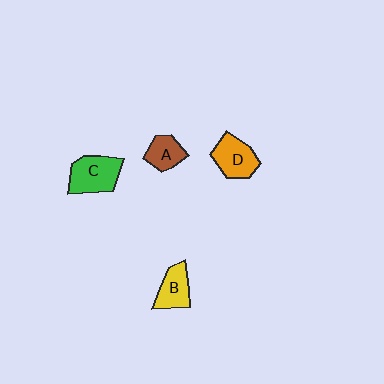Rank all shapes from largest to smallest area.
From largest to smallest: C (green), D (orange), B (yellow), A (brown).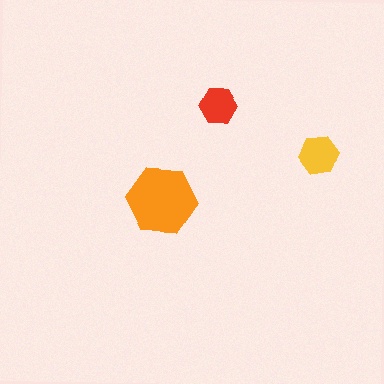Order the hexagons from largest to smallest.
the orange one, the yellow one, the red one.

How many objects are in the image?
There are 3 objects in the image.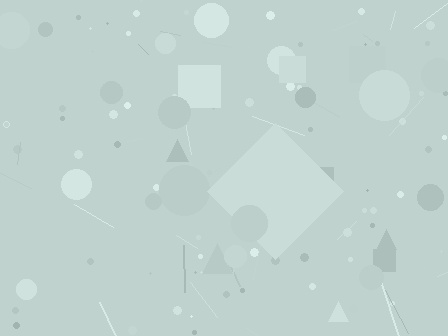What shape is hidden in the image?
A diamond is hidden in the image.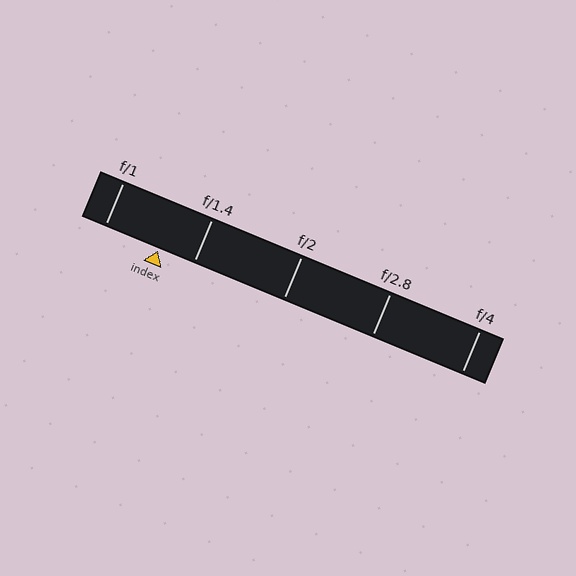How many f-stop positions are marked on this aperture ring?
There are 5 f-stop positions marked.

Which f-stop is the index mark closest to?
The index mark is closest to f/1.4.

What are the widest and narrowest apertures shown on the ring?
The widest aperture shown is f/1 and the narrowest is f/4.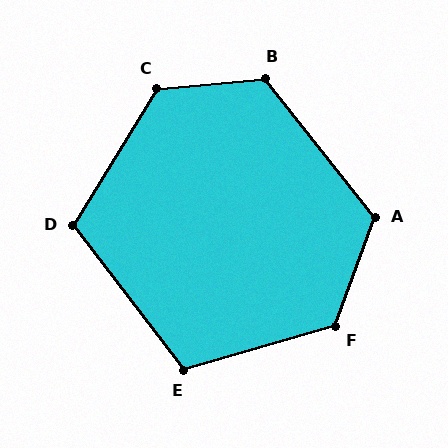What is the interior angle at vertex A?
Approximately 122 degrees (obtuse).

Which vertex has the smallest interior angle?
D, at approximately 111 degrees.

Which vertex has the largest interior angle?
C, at approximately 127 degrees.